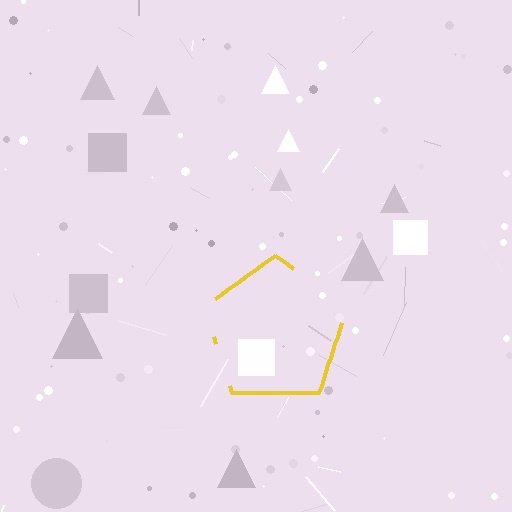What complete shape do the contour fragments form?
The contour fragments form a pentagon.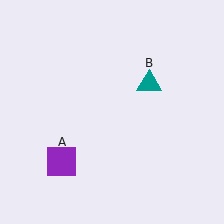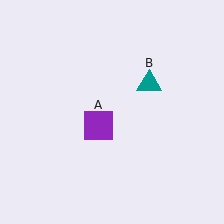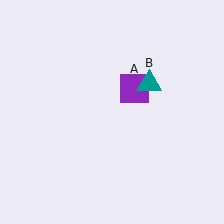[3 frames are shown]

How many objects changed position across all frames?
1 object changed position: purple square (object A).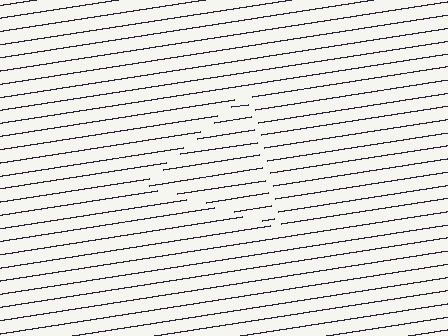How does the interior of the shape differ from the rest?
The interior of the shape contains the same grating, shifted by half a period — the contour is defined by the phase discontinuity where line-ends from the inner and outer gratings abut.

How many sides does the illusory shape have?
3 sides — the line-ends trace a triangle.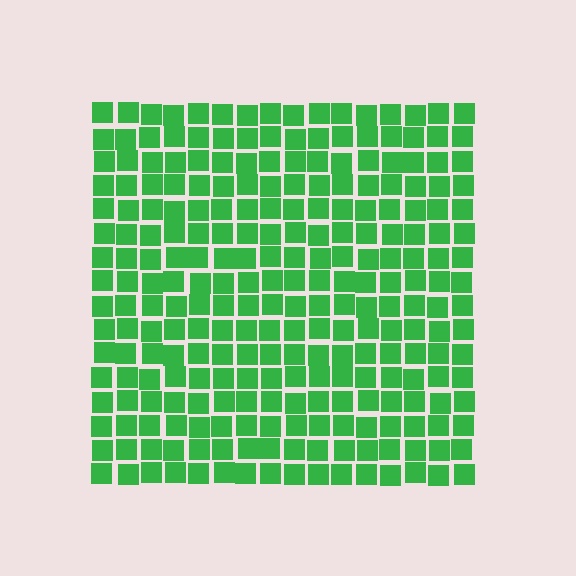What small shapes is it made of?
It is made of small squares.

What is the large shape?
The large shape is a square.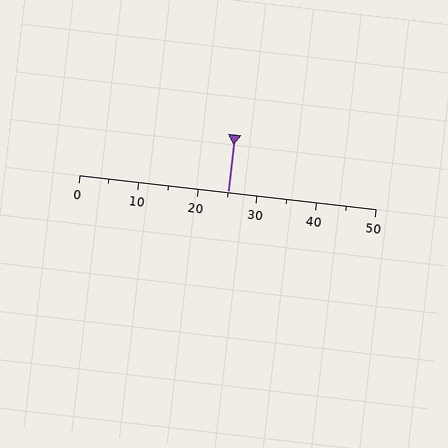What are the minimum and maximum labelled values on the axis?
The axis runs from 0 to 50.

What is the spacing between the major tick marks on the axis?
The major ticks are spaced 10 apart.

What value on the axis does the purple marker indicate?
The marker indicates approximately 25.